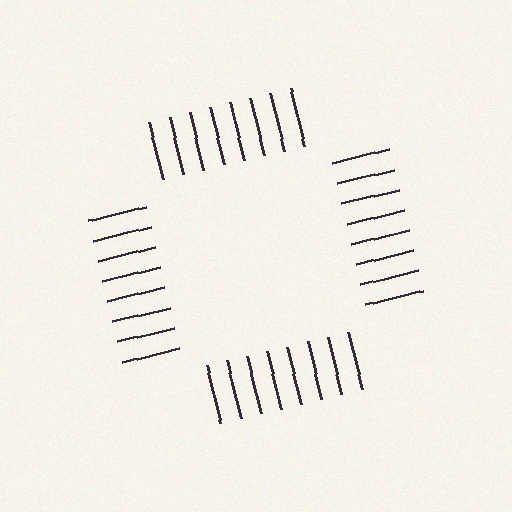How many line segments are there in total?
32 — 8 along each of the 4 edges.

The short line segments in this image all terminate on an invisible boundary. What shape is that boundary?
An illusory square — the line segments terminate on its edges but no continuous stroke is drawn.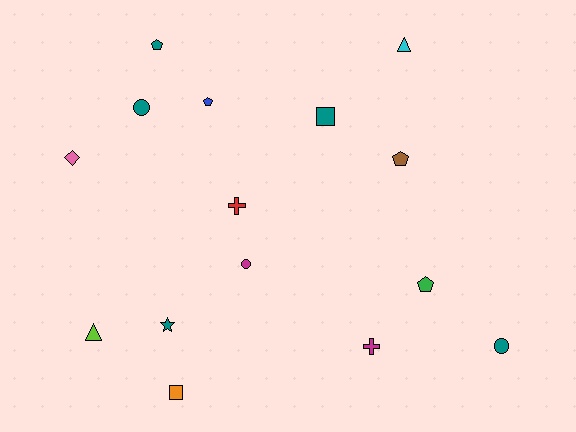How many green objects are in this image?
There is 1 green object.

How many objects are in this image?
There are 15 objects.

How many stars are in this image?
There is 1 star.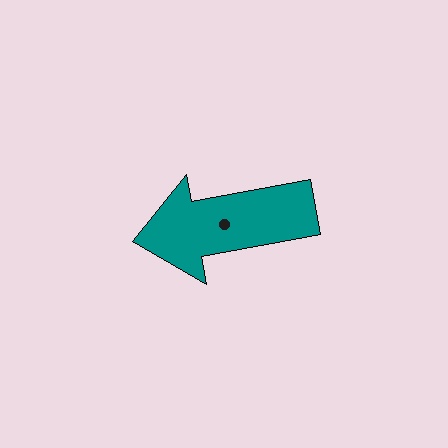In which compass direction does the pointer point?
West.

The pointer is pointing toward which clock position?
Roughly 9 o'clock.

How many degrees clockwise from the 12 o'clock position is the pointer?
Approximately 259 degrees.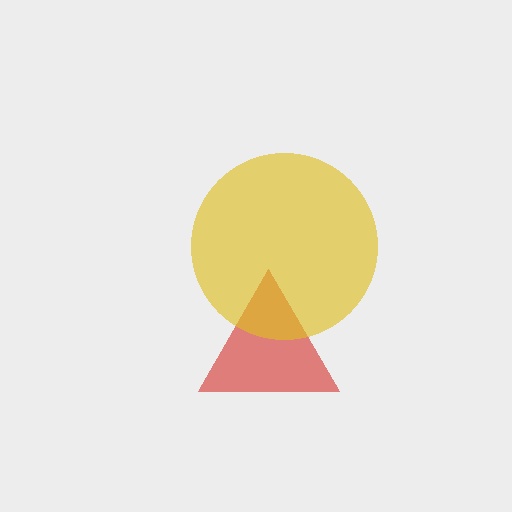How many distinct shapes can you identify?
There are 2 distinct shapes: a red triangle, a yellow circle.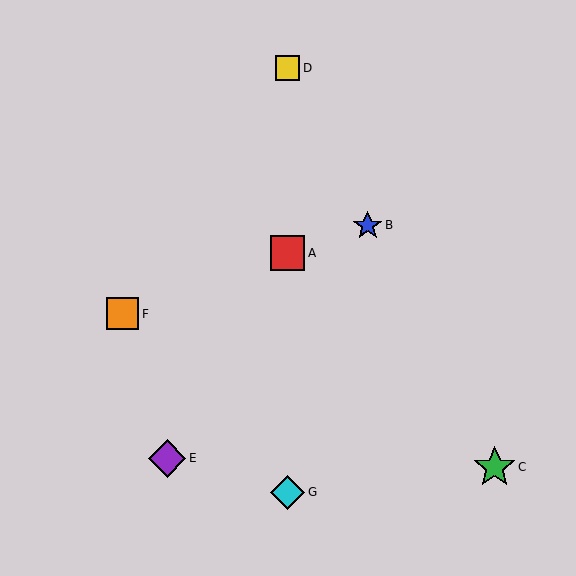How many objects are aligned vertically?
3 objects (A, D, G) are aligned vertically.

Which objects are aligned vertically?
Objects A, D, G are aligned vertically.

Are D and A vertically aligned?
Yes, both are at x≈288.